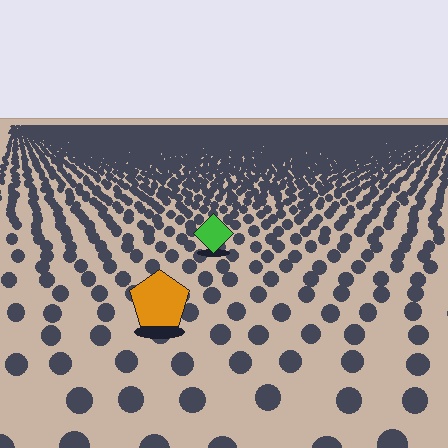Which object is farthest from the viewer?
The green diamond is farthest from the viewer. It appears smaller and the ground texture around it is denser.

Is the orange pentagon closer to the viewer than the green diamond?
Yes. The orange pentagon is closer — you can tell from the texture gradient: the ground texture is coarser near it.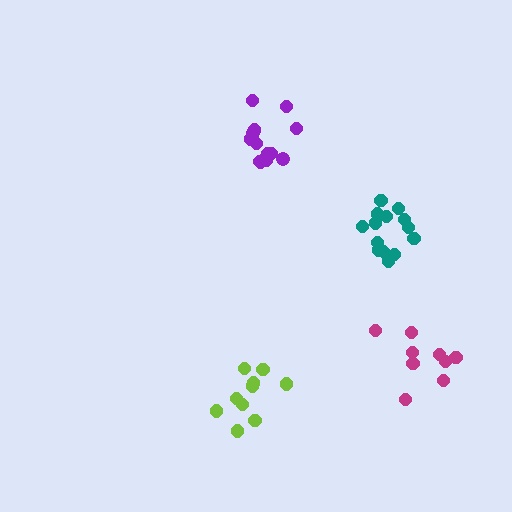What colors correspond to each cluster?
The clusters are colored: purple, magenta, teal, lime.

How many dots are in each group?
Group 1: 14 dots, Group 2: 9 dots, Group 3: 14 dots, Group 4: 11 dots (48 total).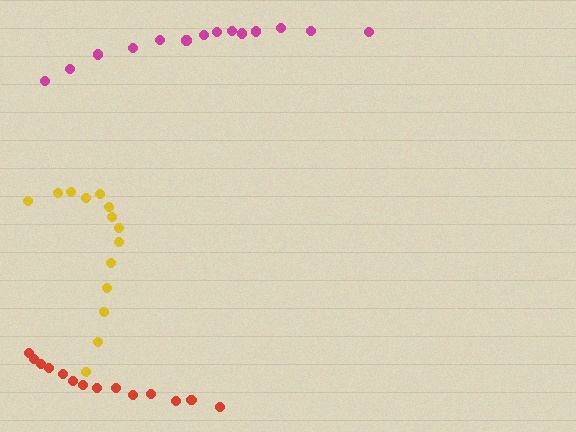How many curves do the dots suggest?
There are 3 distinct paths.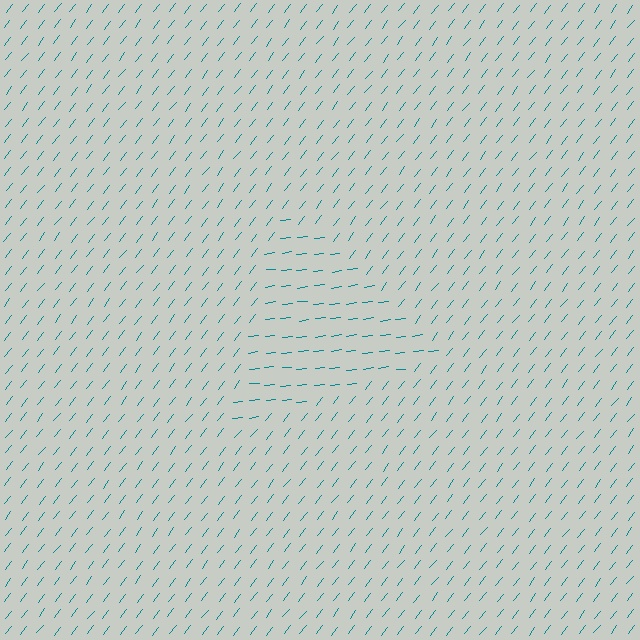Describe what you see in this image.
The image is filled with small teal line segments. A triangle region in the image has lines oriented differently from the surrounding lines, creating a visible texture boundary.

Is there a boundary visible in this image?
Yes, there is a texture boundary formed by a change in line orientation.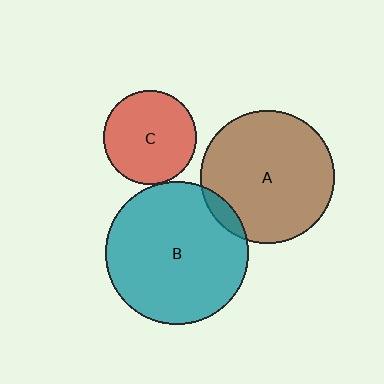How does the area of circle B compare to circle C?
Approximately 2.3 times.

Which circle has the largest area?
Circle B (teal).